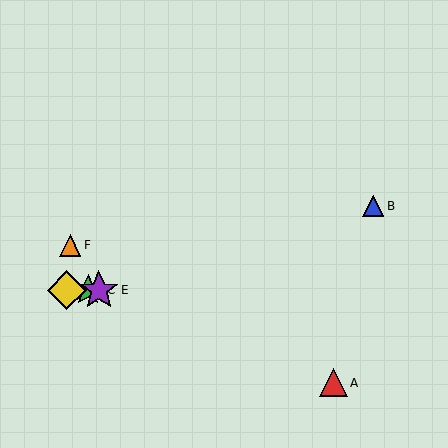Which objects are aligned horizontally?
Objects C, D, E are aligned horizontally.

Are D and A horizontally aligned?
No, D is at y≈290 and A is at y≈383.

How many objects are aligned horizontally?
3 objects (C, D, E) are aligned horizontally.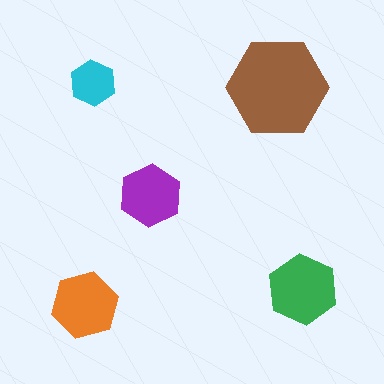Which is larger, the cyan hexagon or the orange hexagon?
The orange one.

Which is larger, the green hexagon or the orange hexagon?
The green one.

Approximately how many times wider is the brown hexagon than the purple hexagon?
About 1.5 times wider.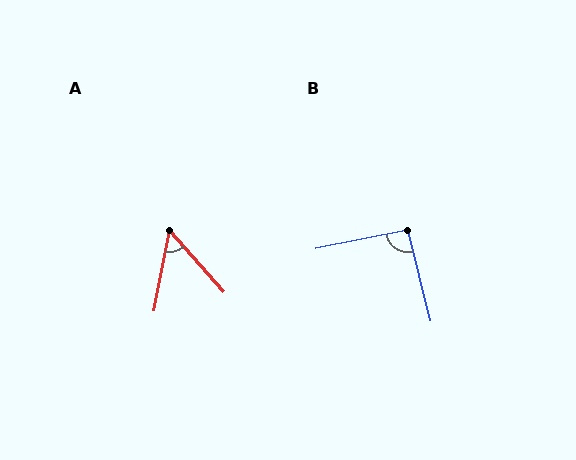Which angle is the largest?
B, at approximately 92 degrees.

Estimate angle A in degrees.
Approximately 53 degrees.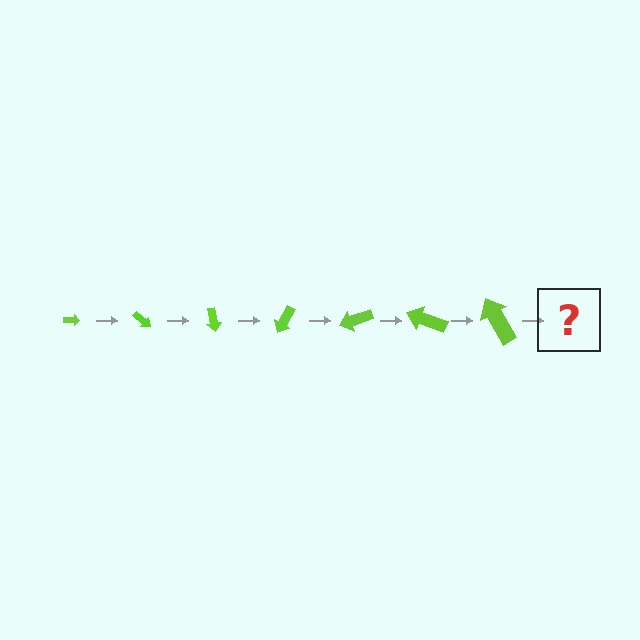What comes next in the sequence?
The next element should be an arrow, larger than the previous one and rotated 280 degrees from the start.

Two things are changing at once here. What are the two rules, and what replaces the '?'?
The two rules are that the arrow grows larger each step and it rotates 40 degrees each step. The '?' should be an arrow, larger than the previous one and rotated 280 degrees from the start.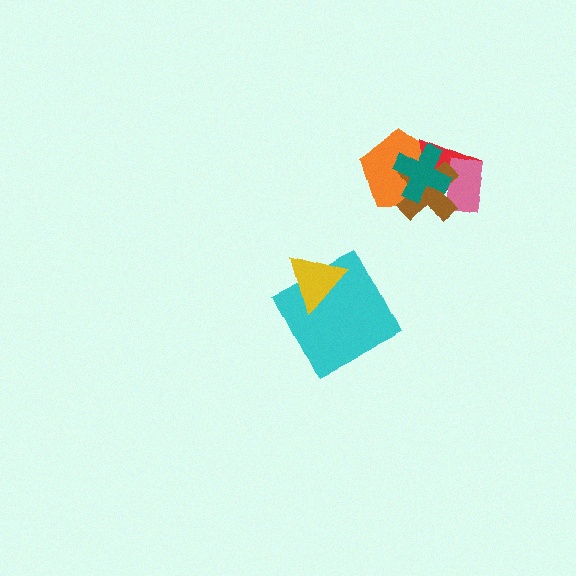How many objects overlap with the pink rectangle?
3 objects overlap with the pink rectangle.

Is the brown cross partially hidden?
Yes, it is partially covered by another shape.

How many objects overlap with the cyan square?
1 object overlaps with the cyan square.